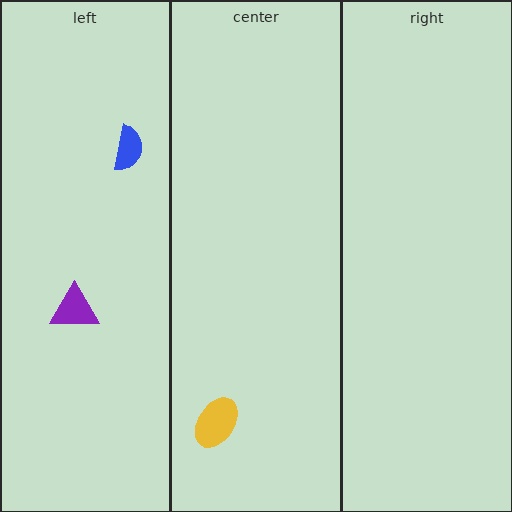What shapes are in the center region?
The yellow ellipse.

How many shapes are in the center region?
1.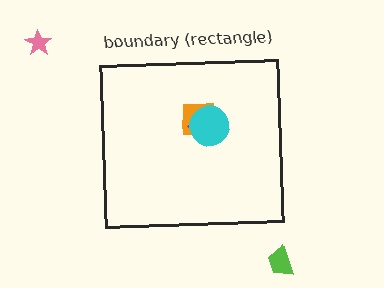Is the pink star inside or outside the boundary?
Outside.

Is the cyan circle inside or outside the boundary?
Inside.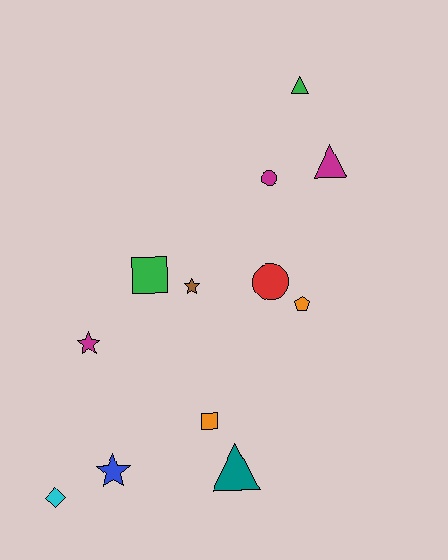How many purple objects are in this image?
There are no purple objects.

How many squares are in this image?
There are 2 squares.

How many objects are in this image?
There are 12 objects.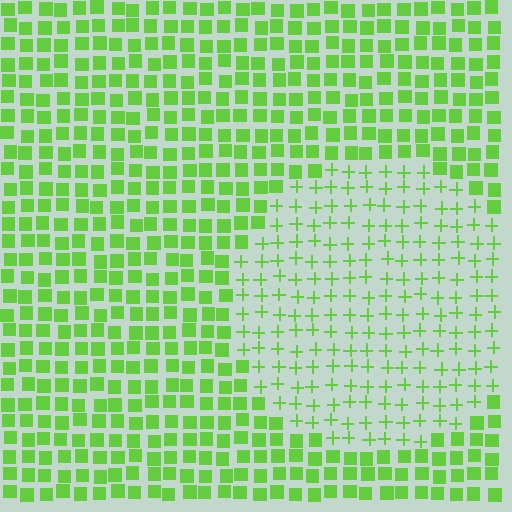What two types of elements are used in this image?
The image uses plus signs inside the circle region and squares outside it.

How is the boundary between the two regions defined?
The boundary is defined by a change in element shape: plus signs inside vs. squares outside. All elements share the same color and spacing.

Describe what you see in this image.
The image is filled with small lime elements arranged in a uniform grid. A circle-shaped region contains plus signs, while the surrounding area contains squares. The boundary is defined purely by the change in element shape.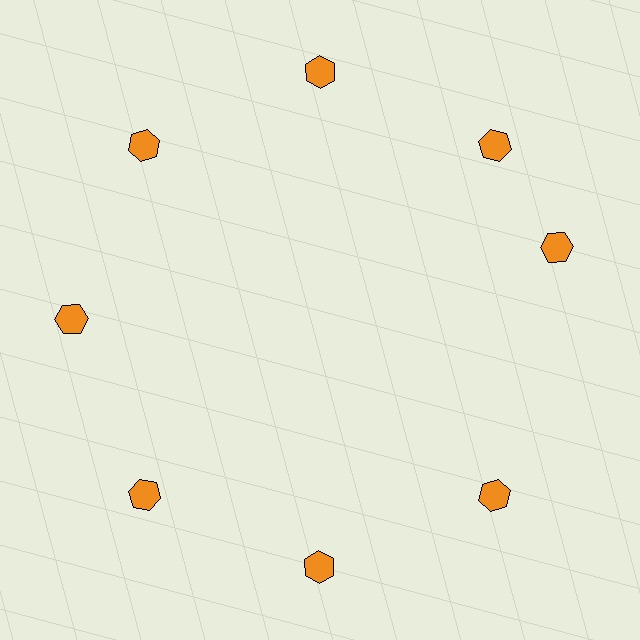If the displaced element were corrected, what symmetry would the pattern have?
It would have 8-fold rotational symmetry — the pattern would map onto itself every 45 degrees.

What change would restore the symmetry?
The symmetry would be restored by rotating it back into even spacing with its neighbors so that all 8 hexagons sit at equal angles and equal distance from the center.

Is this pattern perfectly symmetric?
No. The 8 orange hexagons are arranged in a ring, but one element near the 3 o'clock position is rotated out of alignment along the ring, breaking the 8-fold rotational symmetry.